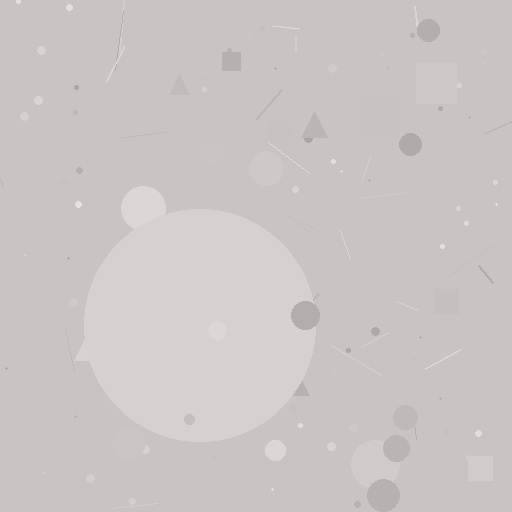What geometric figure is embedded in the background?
A circle is embedded in the background.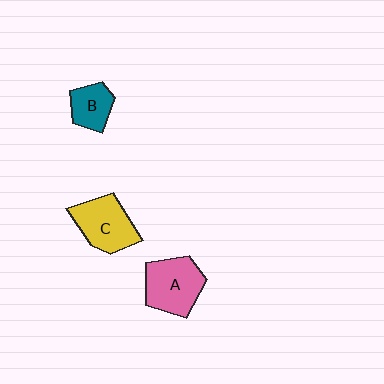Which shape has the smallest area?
Shape B (teal).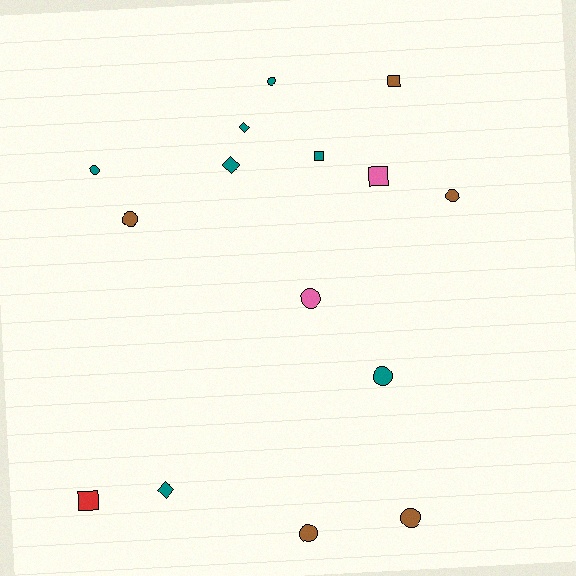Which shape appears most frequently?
Circle, with 8 objects.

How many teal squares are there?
There is 1 teal square.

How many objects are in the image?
There are 15 objects.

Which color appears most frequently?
Teal, with 7 objects.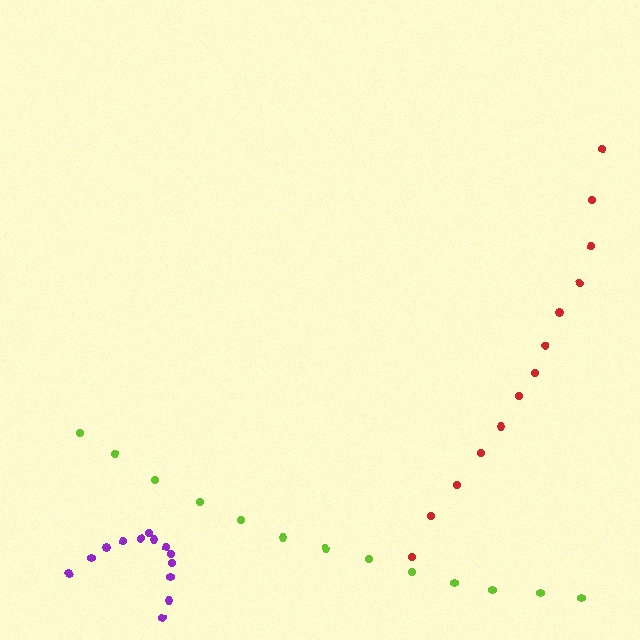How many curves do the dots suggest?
There are 3 distinct paths.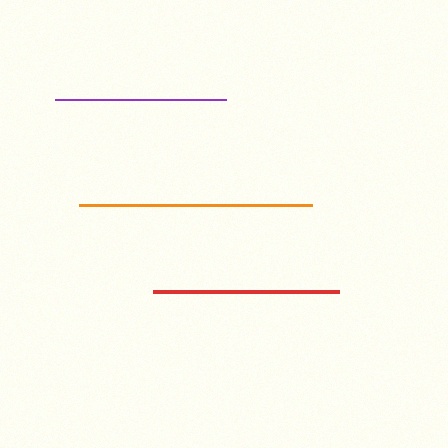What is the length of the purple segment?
The purple segment is approximately 170 pixels long.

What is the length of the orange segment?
The orange segment is approximately 233 pixels long.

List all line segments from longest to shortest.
From longest to shortest: orange, red, purple.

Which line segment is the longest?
The orange line is the longest at approximately 233 pixels.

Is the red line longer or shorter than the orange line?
The orange line is longer than the red line.